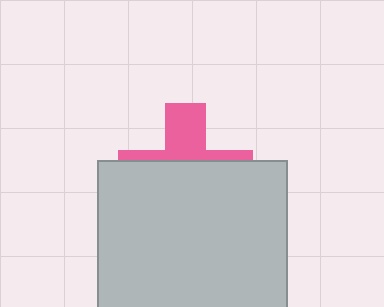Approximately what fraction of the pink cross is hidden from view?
Roughly 66% of the pink cross is hidden behind the light gray square.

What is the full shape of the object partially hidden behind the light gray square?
The partially hidden object is a pink cross.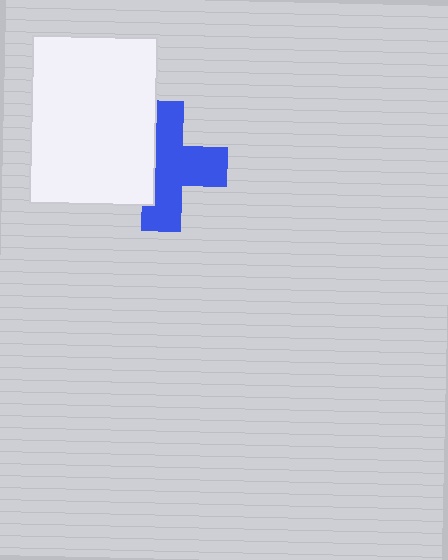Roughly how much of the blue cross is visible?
About half of it is visible (roughly 63%).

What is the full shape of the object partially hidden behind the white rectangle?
The partially hidden object is a blue cross.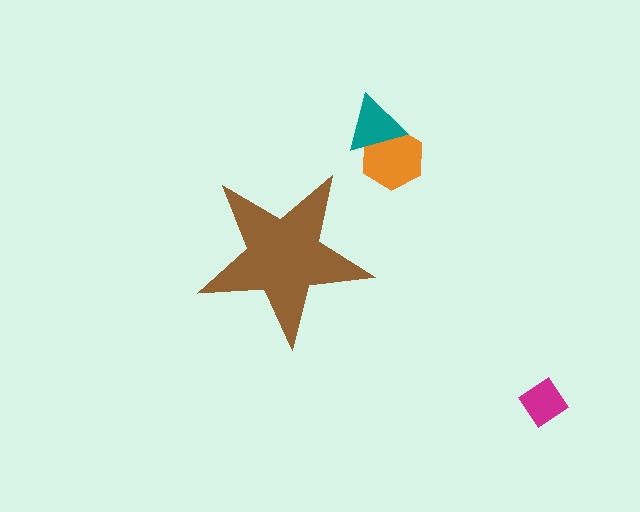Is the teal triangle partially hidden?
No, the teal triangle is fully visible.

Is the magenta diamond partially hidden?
No, the magenta diamond is fully visible.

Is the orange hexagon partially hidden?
No, the orange hexagon is fully visible.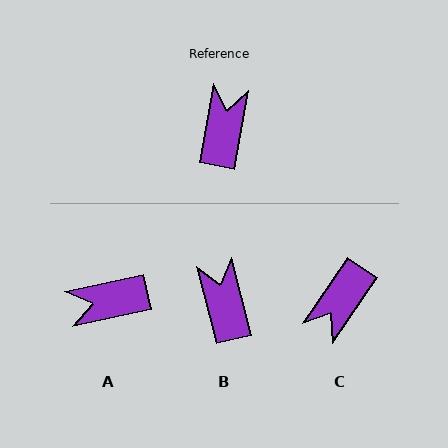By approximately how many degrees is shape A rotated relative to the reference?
Approximately 112 degrees counter-clockwise.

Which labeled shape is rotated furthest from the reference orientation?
C, about 156 degrees away.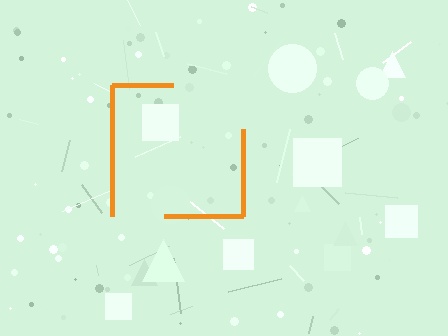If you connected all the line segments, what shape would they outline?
They would outline a square.